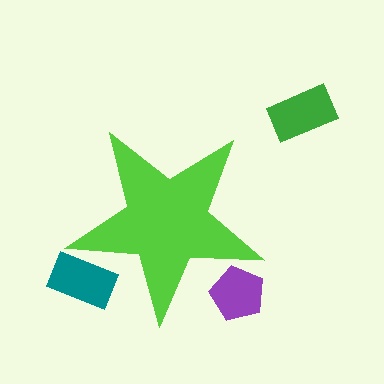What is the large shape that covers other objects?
A lime star.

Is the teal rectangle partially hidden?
Yes, the teal rectangle is partially hidden behind the lime star.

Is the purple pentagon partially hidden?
Yes, the purple pentagon is partially hidden behind the lime star.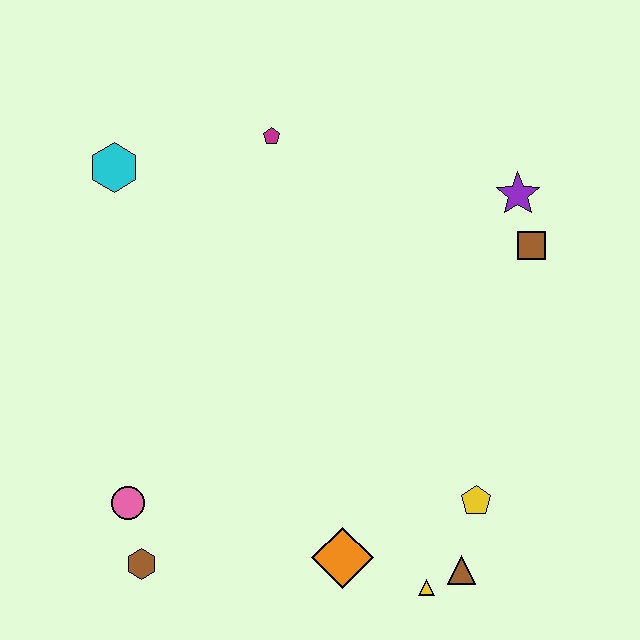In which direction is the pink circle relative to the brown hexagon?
The pink circle is above the brown hexagon.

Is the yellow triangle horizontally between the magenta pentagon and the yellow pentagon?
Yes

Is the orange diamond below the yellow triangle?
No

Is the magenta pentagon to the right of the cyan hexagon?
Yes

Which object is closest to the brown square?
The purple star is closest to the brown square.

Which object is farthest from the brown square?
The brown hexagon is farthest from the brown square.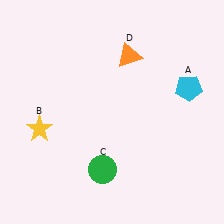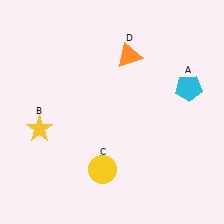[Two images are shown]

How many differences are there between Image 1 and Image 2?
There is 1 difference between the two images.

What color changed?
The circle (C) changed from green in Image 1 to yellow in Image 2.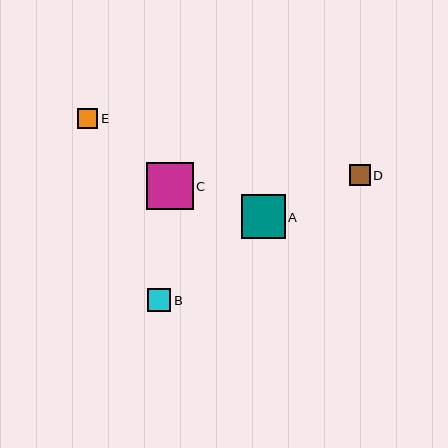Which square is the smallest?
Square E is the smallest with a size of approximately 20 pixels.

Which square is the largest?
Square C is the largest with a size of approximately 46 pixels.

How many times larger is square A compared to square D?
Square A is approximately 2.1 times the size of square D.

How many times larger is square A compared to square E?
Square A is approximately 2.2 times the size of square E.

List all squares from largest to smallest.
From largest to smallest: C, A, B, D, E.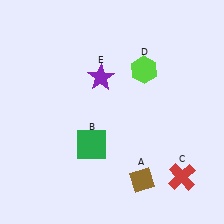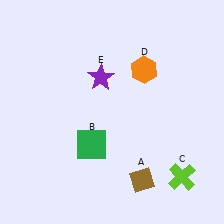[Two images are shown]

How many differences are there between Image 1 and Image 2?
There are 2 differences between the two images.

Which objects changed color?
C changed from red to lime. D changed from lime to orange.